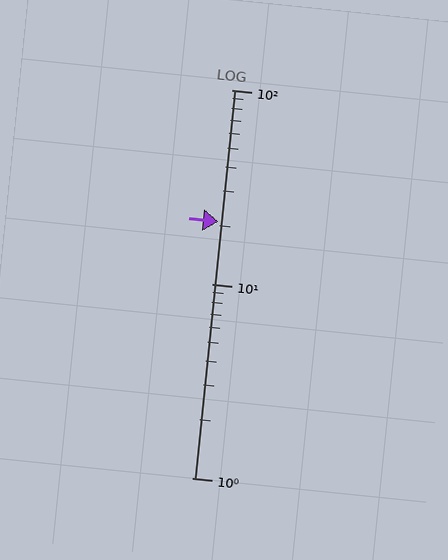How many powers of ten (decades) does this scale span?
The scale spans 2 decades, from 1 to 100.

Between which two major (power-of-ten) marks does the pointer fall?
The pointer is between 10 and 100.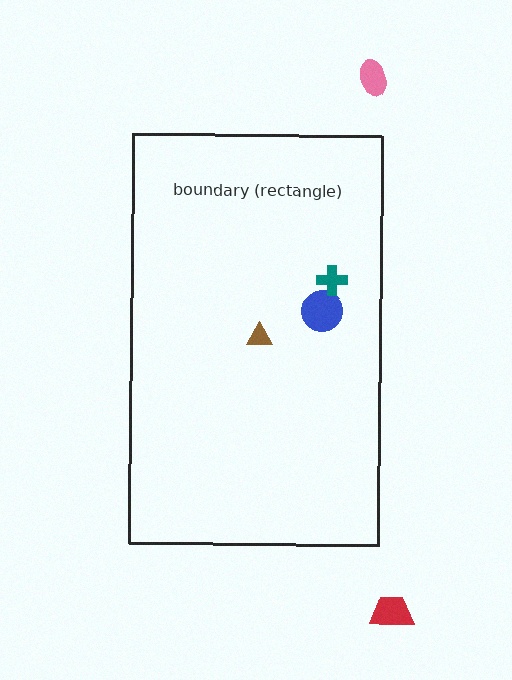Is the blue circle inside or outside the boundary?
Inside.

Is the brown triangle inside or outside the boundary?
Inside.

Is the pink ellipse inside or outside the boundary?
Outside.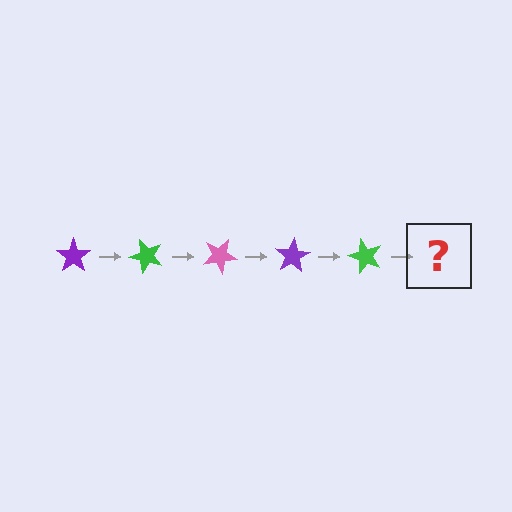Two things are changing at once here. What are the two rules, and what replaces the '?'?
The two rules are that it rotates 50 degrees each step and the color cycles through purple, green, and pink. The '?' should be a pink star, rotated 250 degrees from the start.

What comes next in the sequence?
The next element should be a pink star, rotated 250 degrees from the start.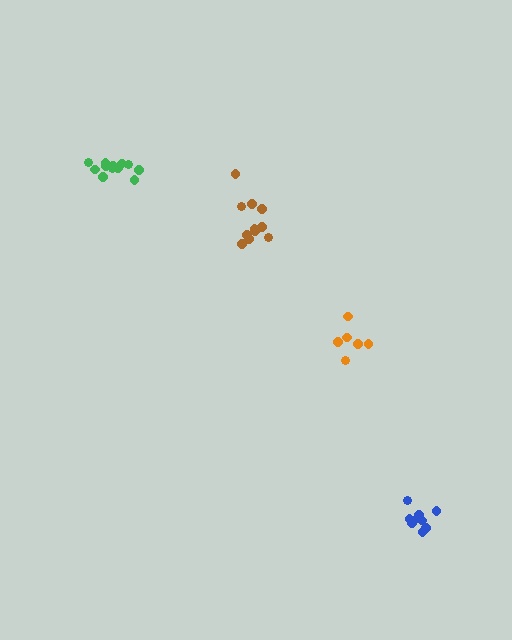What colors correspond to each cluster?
The clusters are colored: brown, blue, orange, green.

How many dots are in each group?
Group 1: 11 dots, Group 2: 9 dots, Group 3: 6 dots, Group 4: 12 dots (38 total).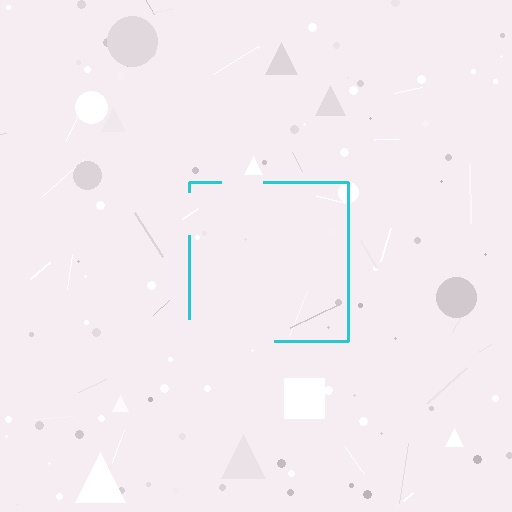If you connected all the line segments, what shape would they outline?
They would outline a square.